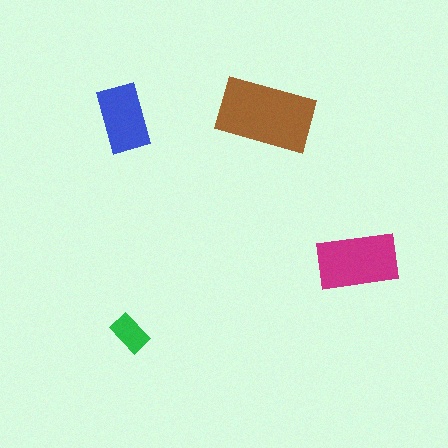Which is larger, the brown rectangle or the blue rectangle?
The brown one.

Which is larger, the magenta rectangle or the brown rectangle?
The brown one.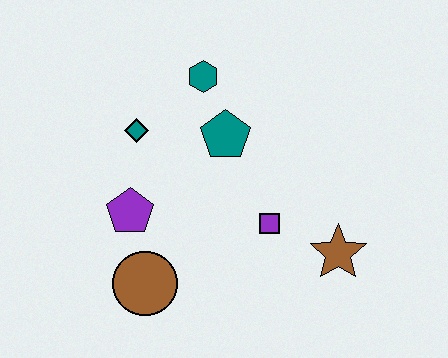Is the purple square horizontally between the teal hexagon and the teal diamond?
No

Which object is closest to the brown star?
The purple square is closest to the brown star.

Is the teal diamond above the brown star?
Yes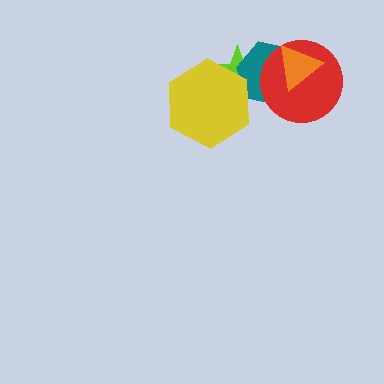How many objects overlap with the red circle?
2 objects overlap with the red circle.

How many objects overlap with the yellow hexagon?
2 objects overlap with the yellow hexagon.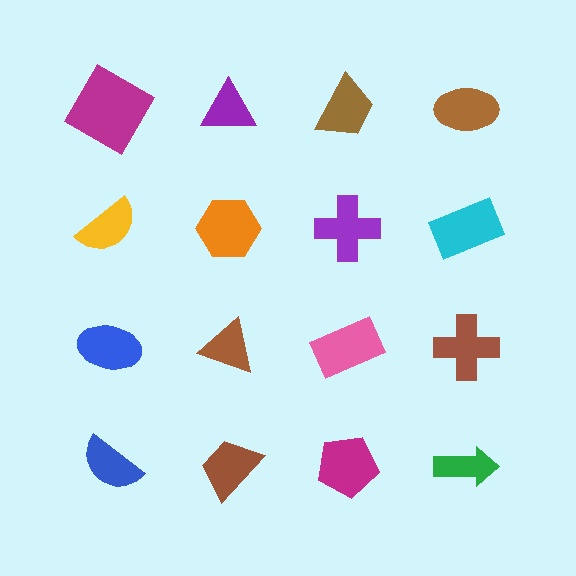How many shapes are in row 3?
4 shapes.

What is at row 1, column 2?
A purple triangle.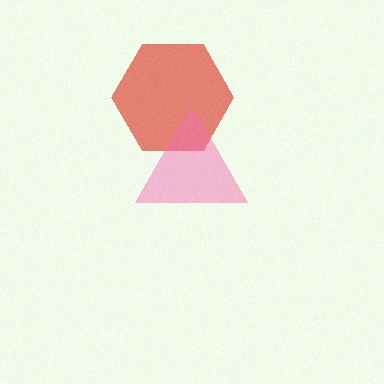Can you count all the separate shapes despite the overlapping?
Yes, there are 2 separate shapes.